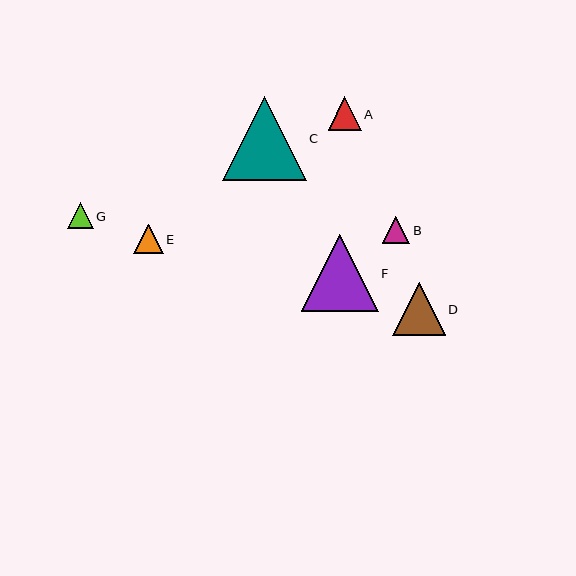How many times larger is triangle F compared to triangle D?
Triangle F is approximately 1.5 times the size of triangle D.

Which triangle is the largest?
Triangle C is the largest with a size of approximately 84 pixels.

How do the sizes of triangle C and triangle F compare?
Triangle C and triangle F are approximately the same size.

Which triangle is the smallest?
Triangle G is the smallest with a size of approximately 26 pixels.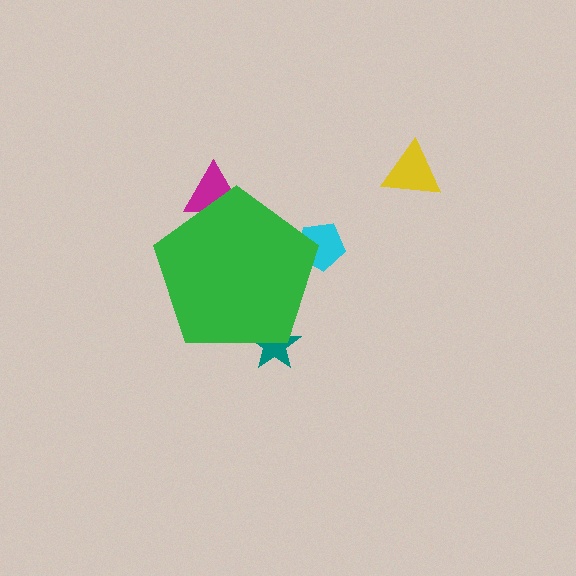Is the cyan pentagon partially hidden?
Yes, the cyan pentagon is partially hidden behind the green pentagon.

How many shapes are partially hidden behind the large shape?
3 shapes are partially hidden.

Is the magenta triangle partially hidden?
Yes, the magenta triangle is partially hidden behind the green pentagon.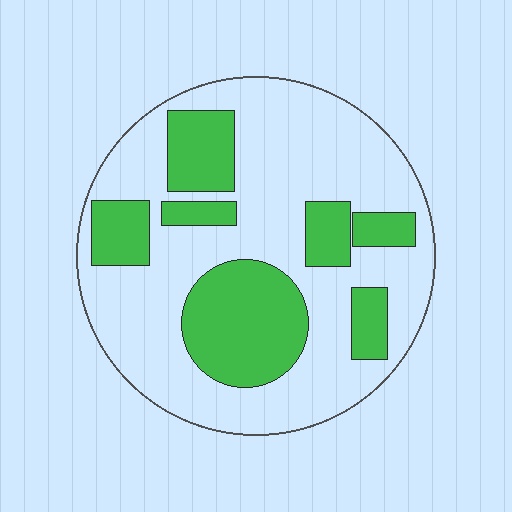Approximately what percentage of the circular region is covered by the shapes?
Approximately 30%.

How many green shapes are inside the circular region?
7.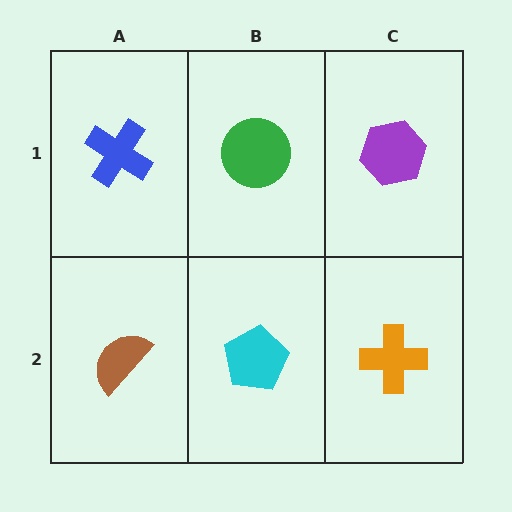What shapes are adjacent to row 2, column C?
A purple hexagon (row 1, column C), a cyan pentagon (row 2, column B).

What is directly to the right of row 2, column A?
A cyan pentagon.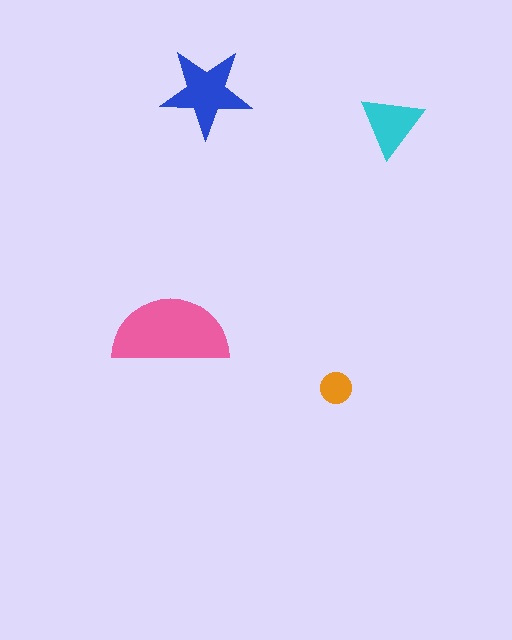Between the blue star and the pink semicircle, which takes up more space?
The pink semicircle.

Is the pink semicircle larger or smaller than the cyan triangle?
Larger.